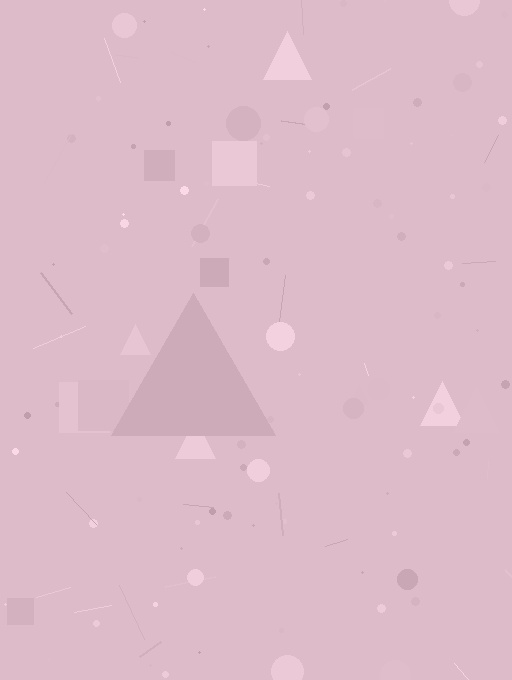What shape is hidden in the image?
A triangle is hidden in the image.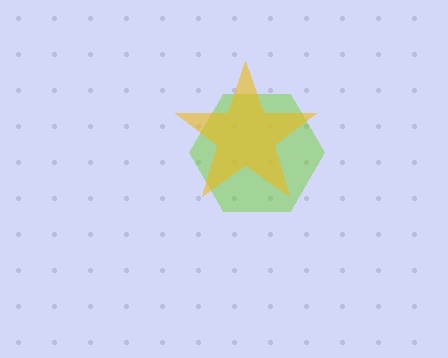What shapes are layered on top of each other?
The layered shapes are: a lime hexagon, a yellow star.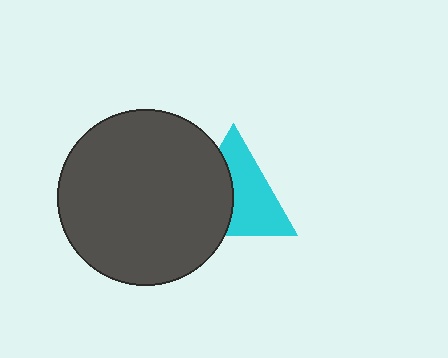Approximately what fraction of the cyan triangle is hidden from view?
Roughly 44% of the cyan triangle is hidden behind the dark gray circle.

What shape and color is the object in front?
The object in front is a dark gray circle.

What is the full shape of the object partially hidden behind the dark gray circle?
The partially hidden object is a cyan triangle.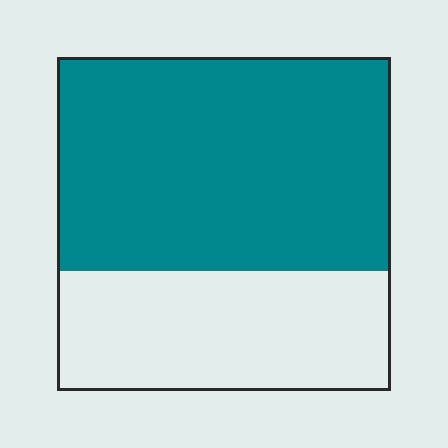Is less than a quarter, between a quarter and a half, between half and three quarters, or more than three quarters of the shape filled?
Between half and three quarters.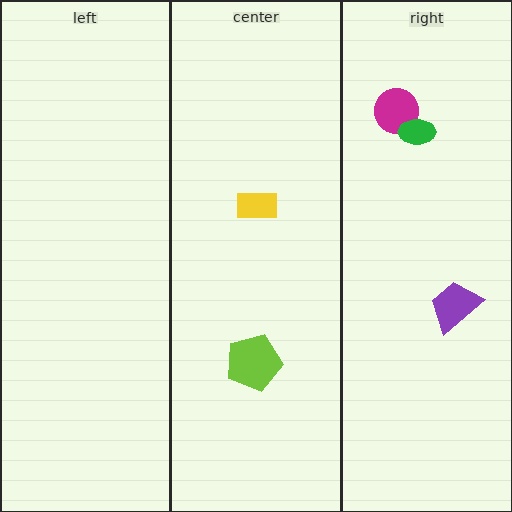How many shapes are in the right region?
3.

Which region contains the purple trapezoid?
The right region.